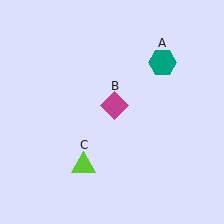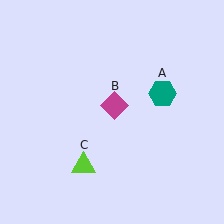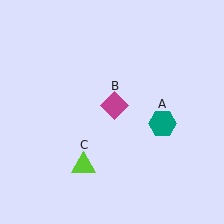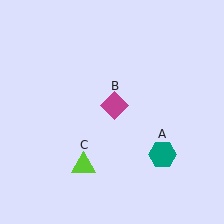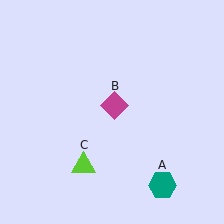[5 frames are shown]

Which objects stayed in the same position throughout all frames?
Magenta diamond (object B) and lime triangle (object C) remained stationary.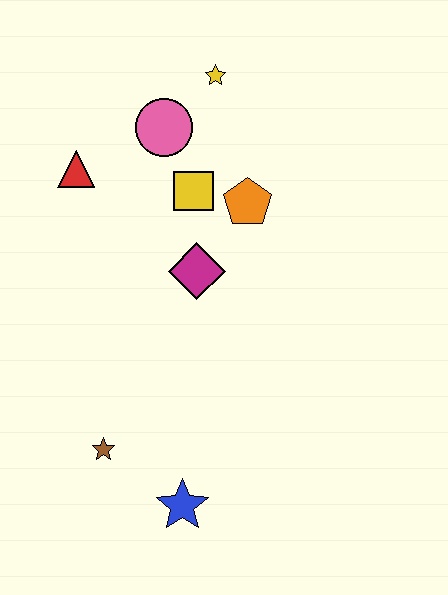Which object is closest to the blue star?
The brown star is closest to the blue star.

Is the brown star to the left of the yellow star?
Yes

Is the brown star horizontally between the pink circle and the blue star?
No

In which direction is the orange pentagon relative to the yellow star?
The orange pentagon is below the yellow star.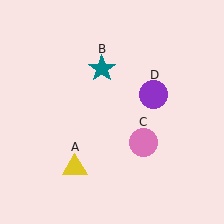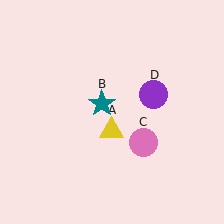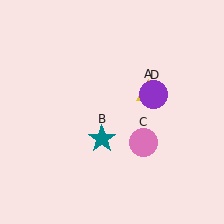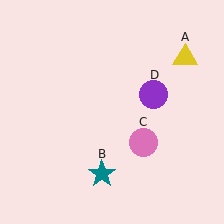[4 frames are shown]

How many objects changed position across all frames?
2 objects changed position: yellow triangle (object A), teal star (object B).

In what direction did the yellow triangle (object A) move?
The yellow triangle (object A) moved up and to the right.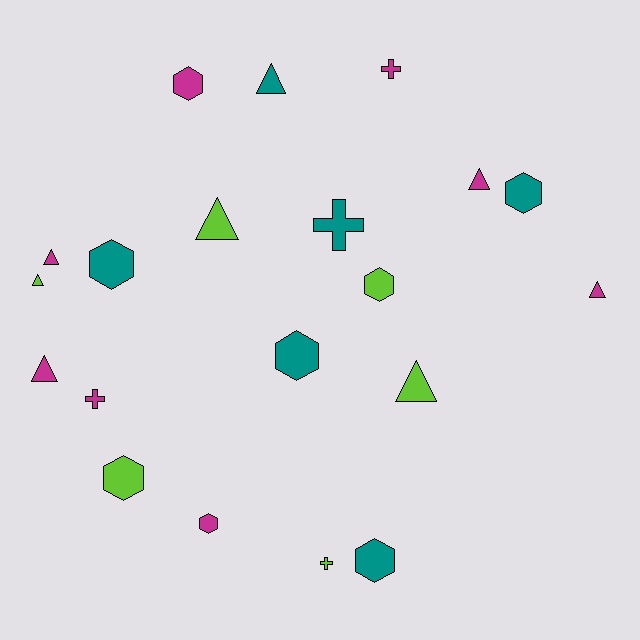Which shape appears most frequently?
Triangle, with 8 objects.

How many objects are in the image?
There are 20 objects.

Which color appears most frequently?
Magenta, with 8 objects.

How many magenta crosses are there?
There are 2 magenta crosses.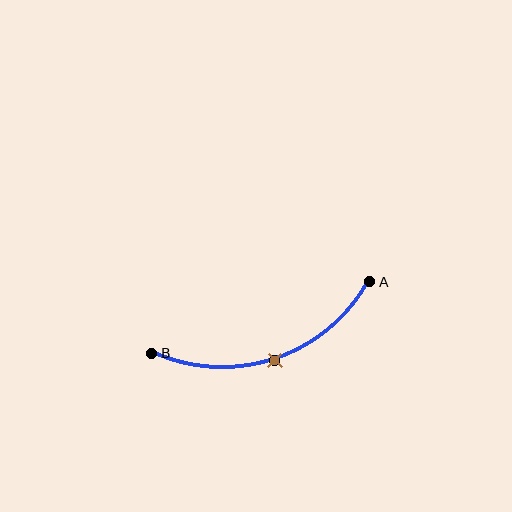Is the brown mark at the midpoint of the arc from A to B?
Yes. The brown mark lies on the arc at equal arc-length from both A and B — it is the arc midpoint.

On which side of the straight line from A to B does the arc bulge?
The arc bulges below the straight line connecting A and B.